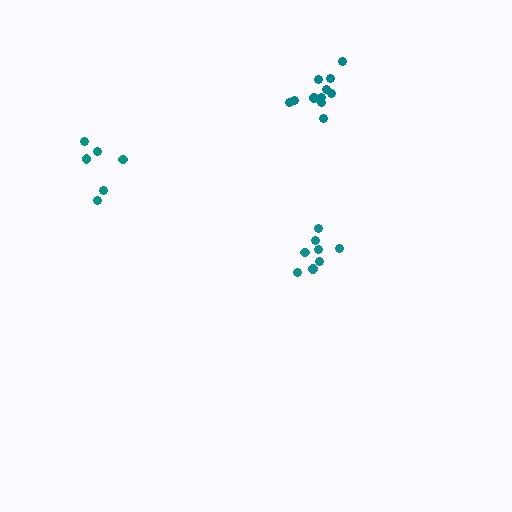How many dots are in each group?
Group 1: 8 dots, Group 2: 11 dots, Group 3: 6 dots (25 total).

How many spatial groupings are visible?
There are 3 spatial groupings.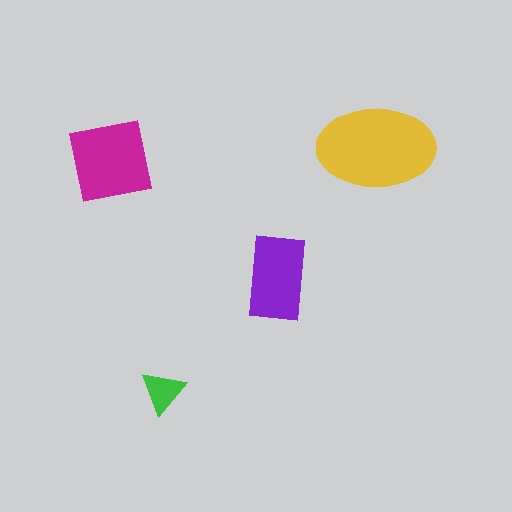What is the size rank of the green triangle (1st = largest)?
4th.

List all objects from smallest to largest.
The green triangle, the purple rectangle, the magenta square, the yellow ellipse.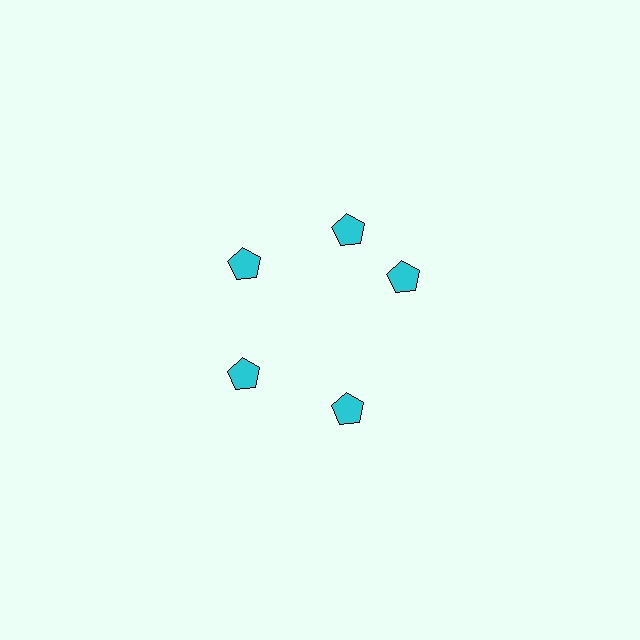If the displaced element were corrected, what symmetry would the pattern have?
It would have 5-fold rotational symmetry — the pattern would map onto itself every 72 degrees.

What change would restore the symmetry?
The symmetry would be restored by rotating it back into even spacing with its neighbors so that all 5 pentagons sit at equal angles and equal distance from the center.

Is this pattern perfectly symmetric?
No. The 5 cyan pentagons are arranged in a ring, but one element near the 3 o'clock position is rotated out of alignment along the ring, breaking the 5-fold rotational symmetry.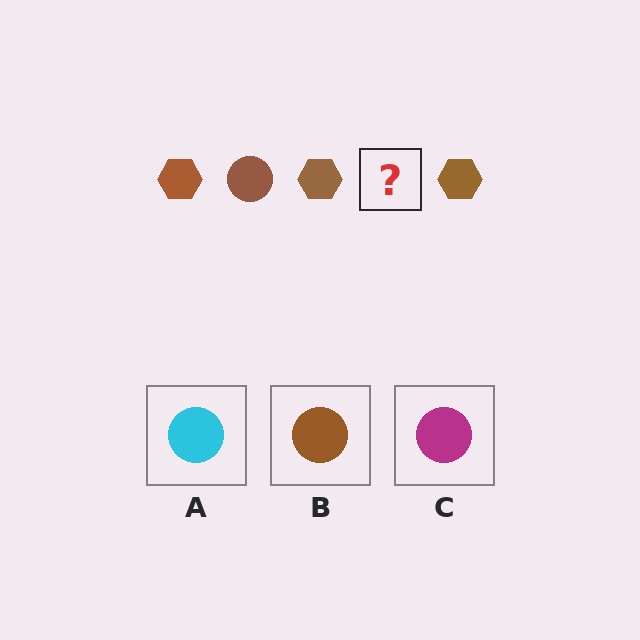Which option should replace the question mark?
Option B.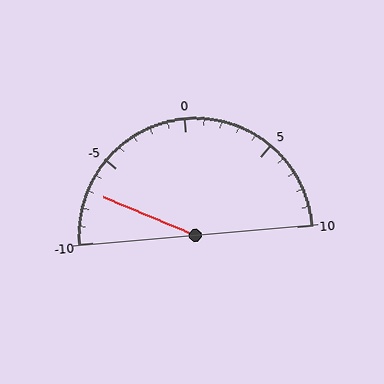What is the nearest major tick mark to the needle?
The nearest major tick mark is -5.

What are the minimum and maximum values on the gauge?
The gauge ranges from -10 to 10.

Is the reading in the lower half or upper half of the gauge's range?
The reading is in the lower half of the range (-10 to 10).